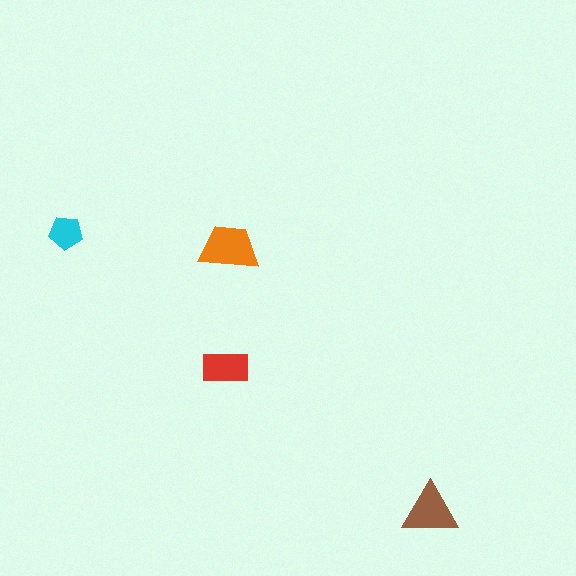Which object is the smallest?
The cyan pentagon.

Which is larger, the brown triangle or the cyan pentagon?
The brown triangle.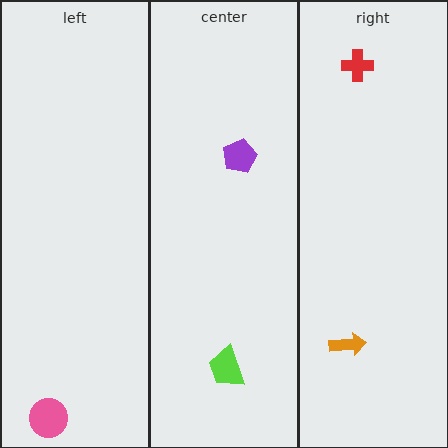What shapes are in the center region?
The purple pentagon, the lime trapezoid.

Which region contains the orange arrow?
The right region.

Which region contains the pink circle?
The left region.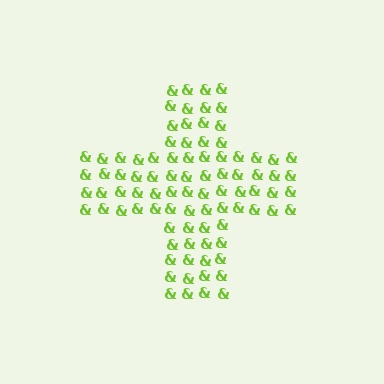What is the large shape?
The large shape is a cross.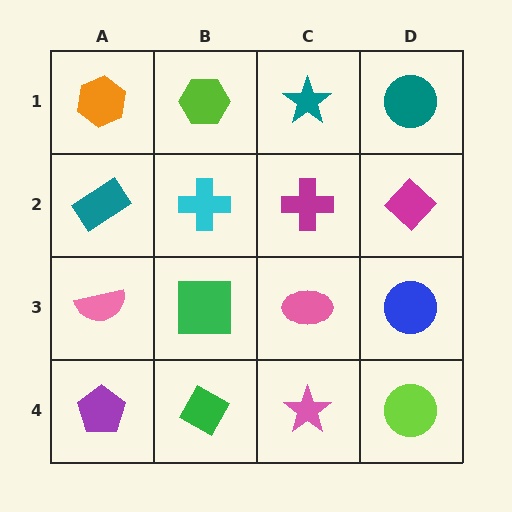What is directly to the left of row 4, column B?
A purple pentagon.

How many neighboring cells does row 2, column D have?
3.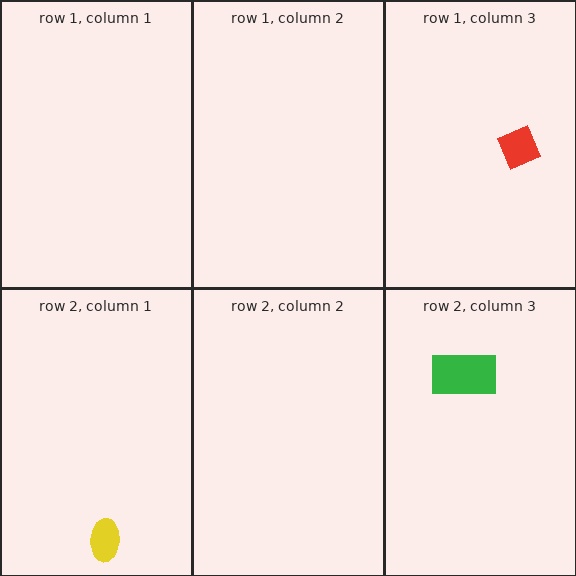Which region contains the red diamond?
The row 1, column 3 region.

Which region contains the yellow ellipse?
The row 2, column 1 region.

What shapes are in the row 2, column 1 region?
The yellow ellipse.